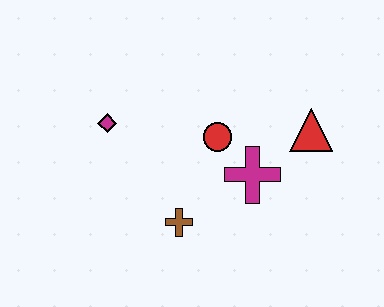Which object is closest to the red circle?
The magenta cross is closest to the red circle.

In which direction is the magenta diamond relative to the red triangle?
The magenta diamond is to the left of the red triangle.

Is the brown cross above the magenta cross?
No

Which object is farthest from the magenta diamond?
The red triangle is farthest from the magenta diamond.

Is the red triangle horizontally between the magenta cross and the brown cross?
No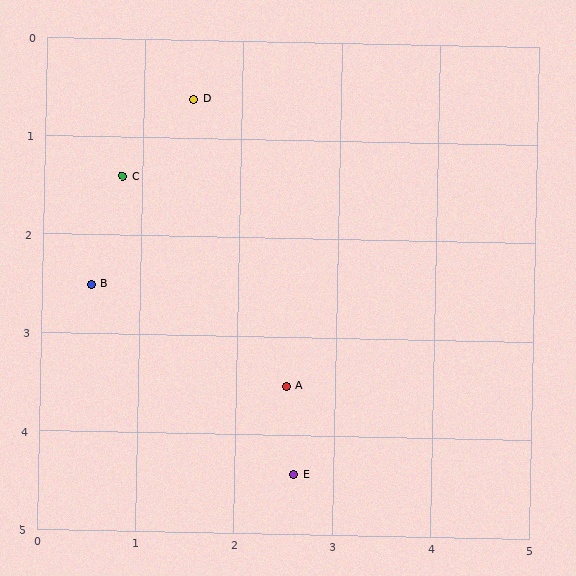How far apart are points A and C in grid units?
Points A and C are about 2.7 grid units apart.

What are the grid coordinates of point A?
Point A is at approximately (2.5, 3.5).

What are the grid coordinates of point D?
Point D is at approximately (1.5, 0.6).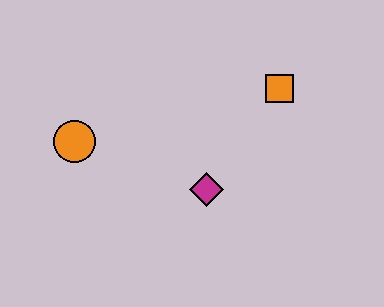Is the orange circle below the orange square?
Yes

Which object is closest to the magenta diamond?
The orange square is closest to the magenta diamond.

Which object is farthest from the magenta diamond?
The orange circle is farthest from the magenta diamond.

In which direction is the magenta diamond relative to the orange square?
The magenta diamond is below the orange square.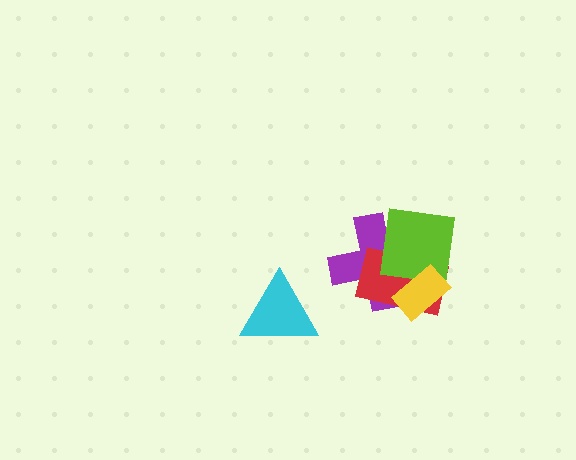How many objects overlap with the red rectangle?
3 objects overlap with the red rectangle.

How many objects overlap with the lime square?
3 objects overlap with the lime square.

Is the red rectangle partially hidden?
Yes, it is partially covered by another shape.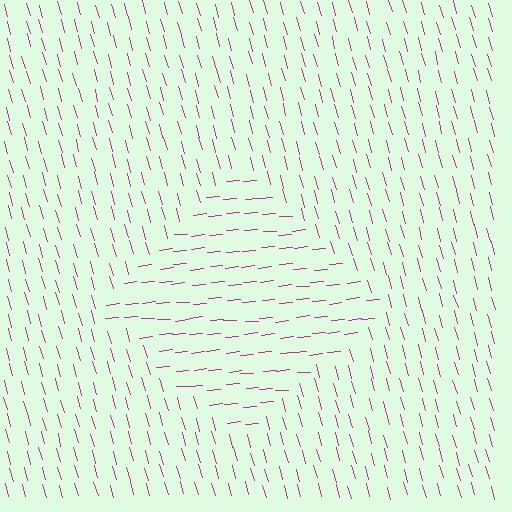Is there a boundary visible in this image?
Yes, there is a texture boundary formed by a change in line orientation.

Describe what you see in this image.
The image is filled with small magenta line segments. A diamond region in the image has lines oriented differently from the surrounding lines, creating a visible texture boundary.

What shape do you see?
I see a diamond.